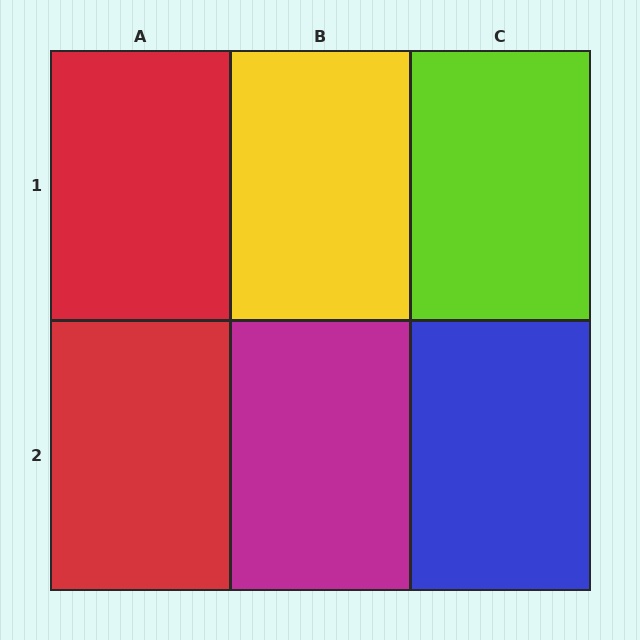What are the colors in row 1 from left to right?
Red, yellow, lime.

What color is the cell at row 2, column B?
Magenta.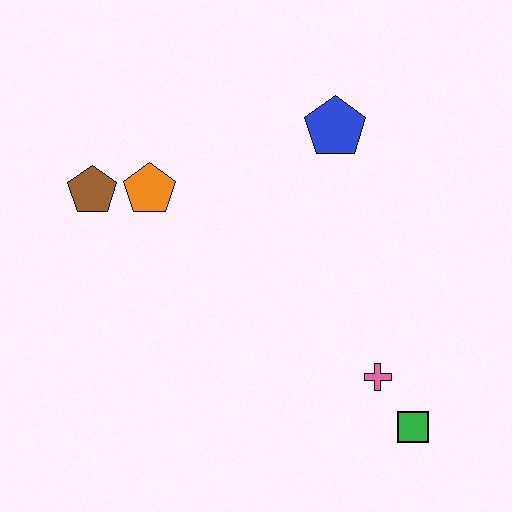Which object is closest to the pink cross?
The green square is closest to the pink cross.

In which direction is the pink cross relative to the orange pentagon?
The pink cross is to the right of the orange pentagon.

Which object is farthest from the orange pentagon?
The green square is farthest from the orange pentagon.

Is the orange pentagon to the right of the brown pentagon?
Yes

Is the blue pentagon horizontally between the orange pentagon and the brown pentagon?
No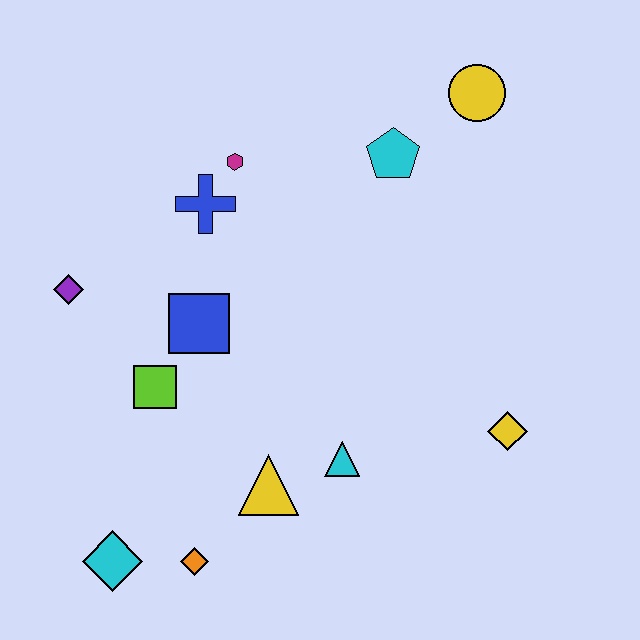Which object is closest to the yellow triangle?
The cyan triangle is closest to the yellow triangle.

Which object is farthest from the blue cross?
The yellow diamond is farthest from the blue cross.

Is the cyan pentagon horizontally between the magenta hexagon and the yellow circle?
Yes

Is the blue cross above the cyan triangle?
Yes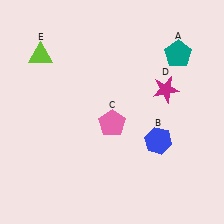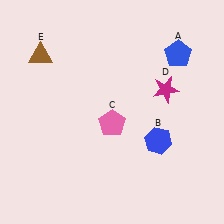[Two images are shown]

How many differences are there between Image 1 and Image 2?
There are 2 differences between the two images.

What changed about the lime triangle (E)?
In Image 1, E is lime. In Image 2, it changed to brown.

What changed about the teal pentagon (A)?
In Image 1, A is teal. In Image 2, it changed to blue.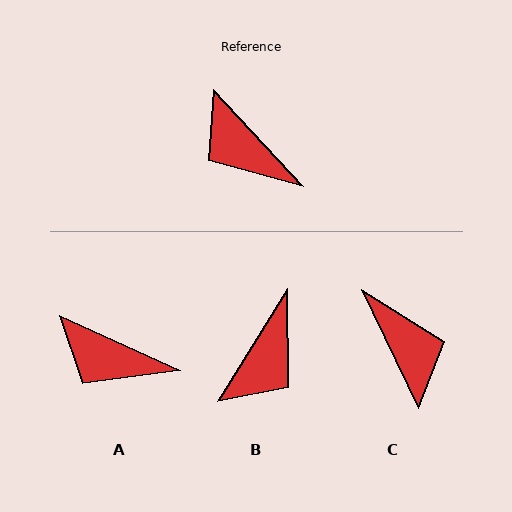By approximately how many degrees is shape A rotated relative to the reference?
Approximately 23 degrees counter-clockwise.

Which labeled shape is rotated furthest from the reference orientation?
C, about 163 degrees away.